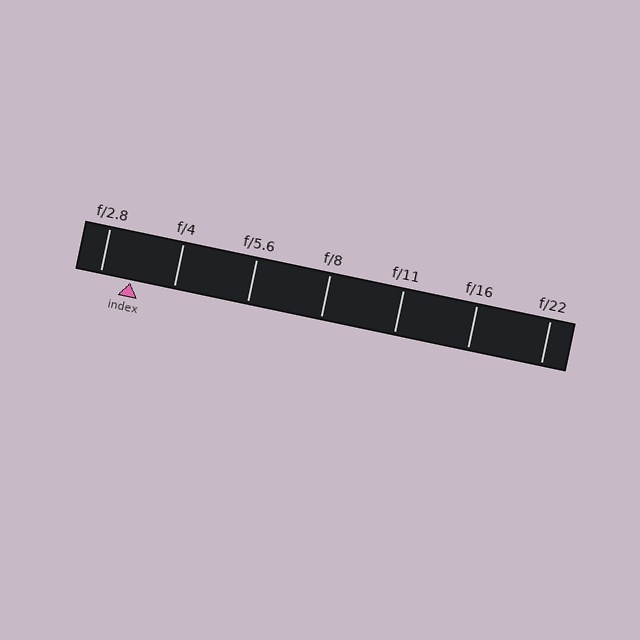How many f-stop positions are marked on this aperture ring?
There are 7 f-stop positions marked.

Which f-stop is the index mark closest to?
The index mark is closest to f/2.8.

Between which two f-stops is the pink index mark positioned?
The index mark is between f/2.8 and f/4.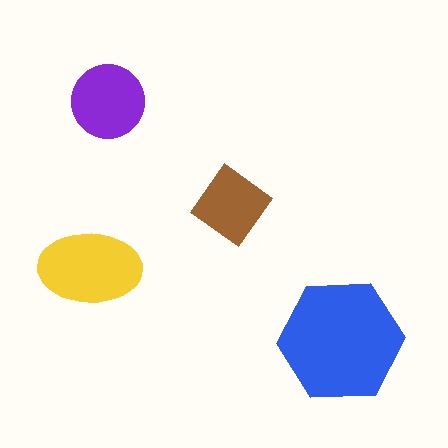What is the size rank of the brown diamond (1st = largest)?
4th.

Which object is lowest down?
The blue hexagon is bottommost.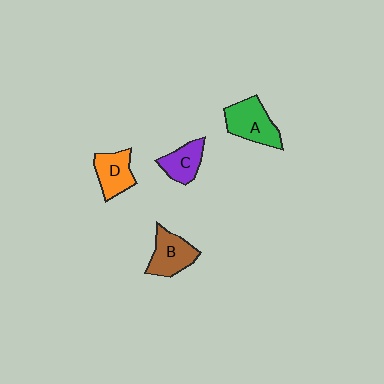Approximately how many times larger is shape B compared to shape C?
Approximately 1.3 times.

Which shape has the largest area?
Shape A (green).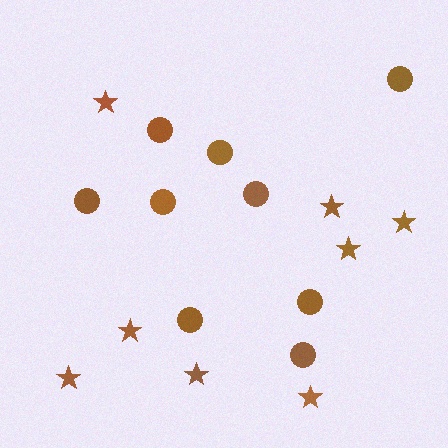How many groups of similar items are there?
There are 2 groups: one group of stars (8) and one group of circles (9).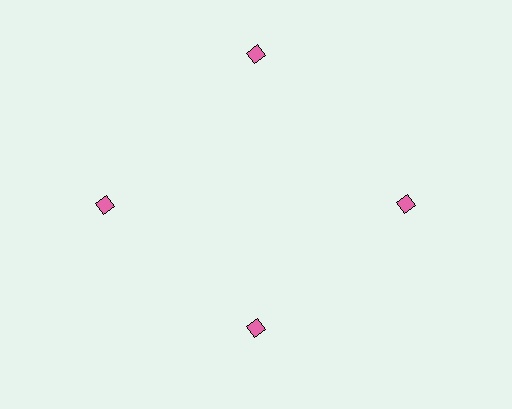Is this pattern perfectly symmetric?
No. The 4 pink diamonds are arranged in a ring, but one element near the 6 o'clock position is pulled inward toward the center, breaking the 4-fold rotational symmetry.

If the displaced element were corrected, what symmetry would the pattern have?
It would have 4-fold rotational symmetry — the pattern would map onto itself every 90 degrees.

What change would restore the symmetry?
The symmetry would be restored by moving it outward, back onto the ring so that all 4 diamonds sit at equal angles and equal distance from the center.